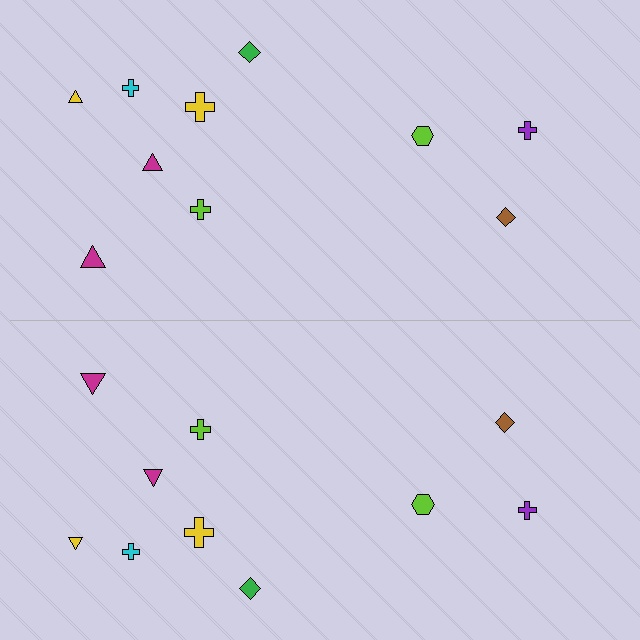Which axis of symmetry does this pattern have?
The pattern has a horizontal axis of symmetry running through the center of the image.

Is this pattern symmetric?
Yes, this pattern has bilateral (reflection) symmetry.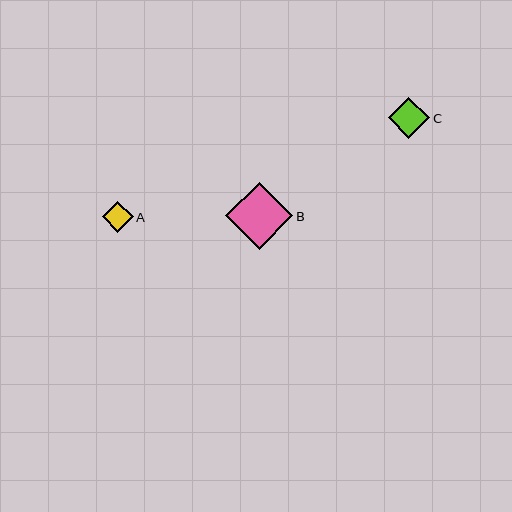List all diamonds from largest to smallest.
From largest to smallest: B, C, A.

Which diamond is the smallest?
Diamond A is the smallest with a size of approximately 31 pixels.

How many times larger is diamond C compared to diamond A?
Diamond C is approximately 1.4 times the size of diamond A.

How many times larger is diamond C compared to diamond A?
Diamond C is approximately 1.4 times the size of diamond A.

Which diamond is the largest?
Diamond B is the largest with a size of approximately 67 pixels.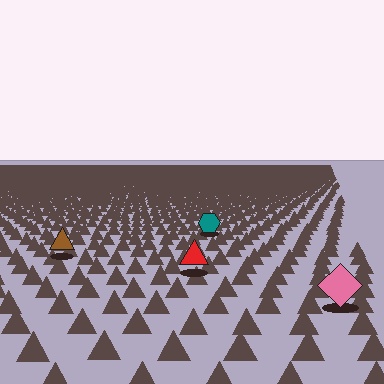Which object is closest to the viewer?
The pink diamond is closest. The texture marks near it are larger and more spread out.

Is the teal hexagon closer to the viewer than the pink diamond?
No. The pink diamond is closer — you can tell from the texture gradient: the ground texture is coarser near it.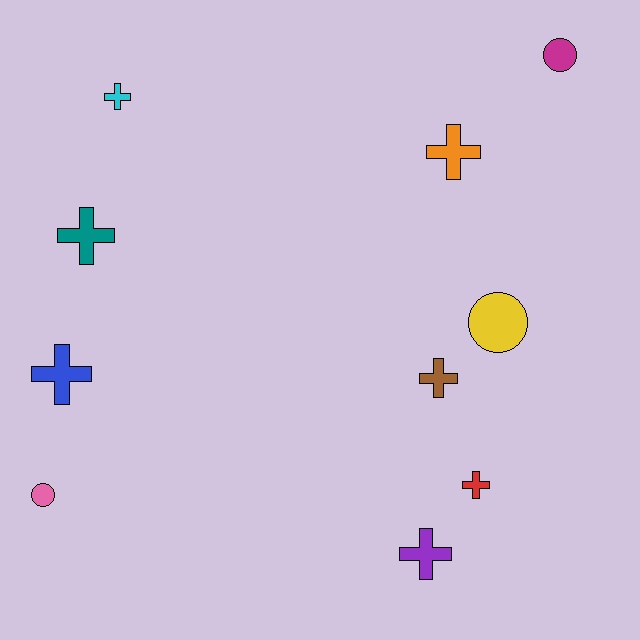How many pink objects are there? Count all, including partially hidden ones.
There is 1 pink object.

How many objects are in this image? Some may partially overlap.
There are 10 objects.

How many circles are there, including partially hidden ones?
There are 3 circles.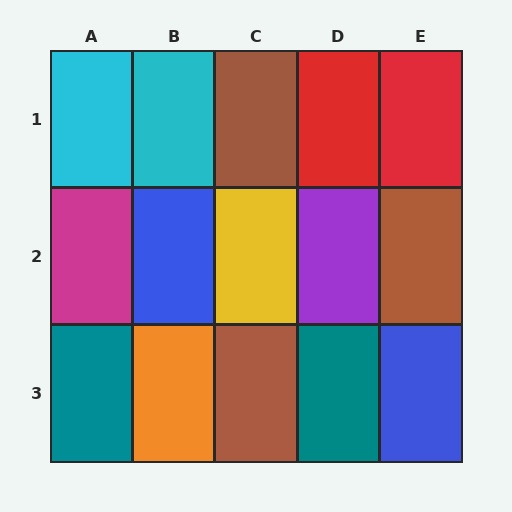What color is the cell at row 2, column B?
Blue.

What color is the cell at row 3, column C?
Brown.